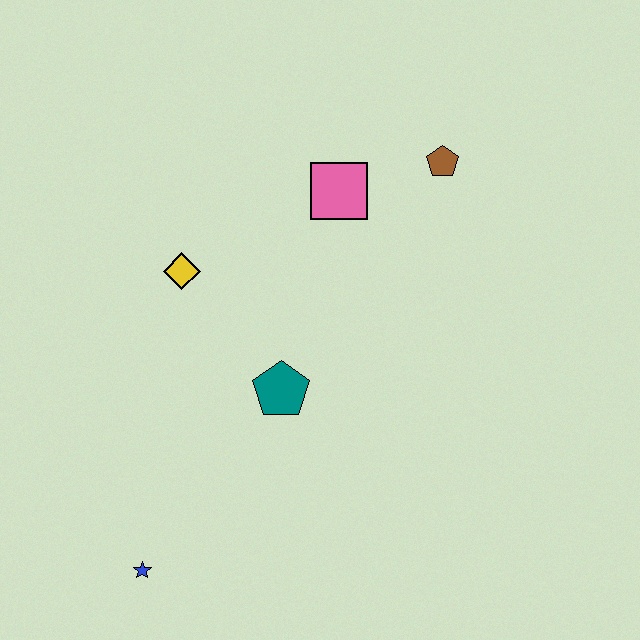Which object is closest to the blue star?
The teal pentagon is closest to the blue star.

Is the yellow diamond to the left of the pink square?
Yes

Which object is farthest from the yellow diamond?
The blue star is farthest from the yellow diamond.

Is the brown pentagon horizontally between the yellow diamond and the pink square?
No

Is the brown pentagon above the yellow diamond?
Yes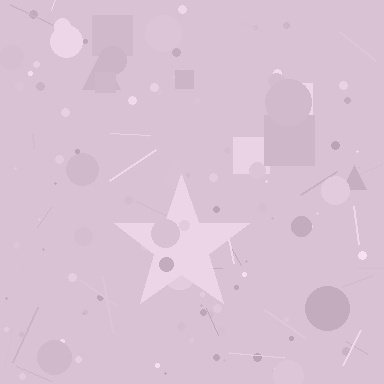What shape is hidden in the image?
A star is hidden in the image.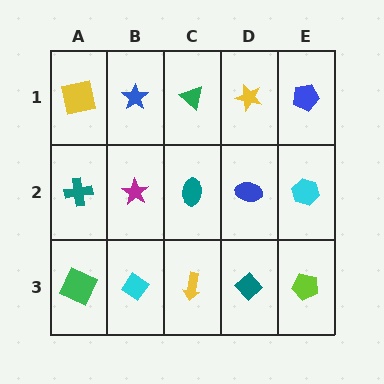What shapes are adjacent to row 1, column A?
A teal cross (row 2, column A), a blue star (row 1, column B).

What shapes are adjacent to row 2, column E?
A blue pentagon (row 1, column E), a lime pentagon (row 3, column E), a blue ellipse (row 2, column D).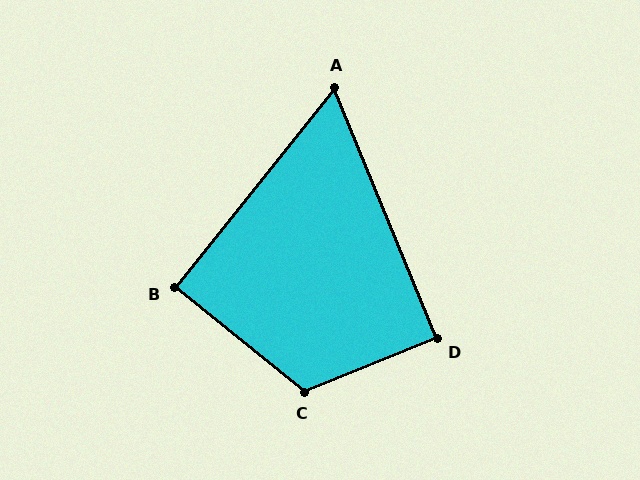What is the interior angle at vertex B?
Approximately 90 degrees (approximately right).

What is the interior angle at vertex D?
Approximately 90 degrees (approximately right).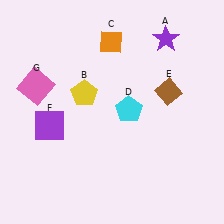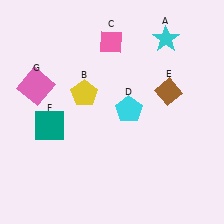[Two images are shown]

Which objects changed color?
A changed from purple to cyan. C changed from orange to pink. F changed from purple to teal.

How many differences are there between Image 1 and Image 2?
There are 3 differences between the two images.